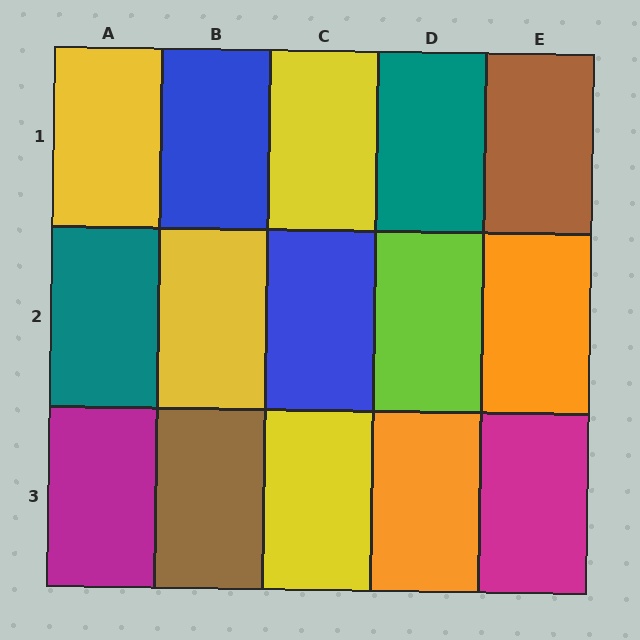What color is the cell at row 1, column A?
Yellow.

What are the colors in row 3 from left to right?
Magenta, brown, yellow, orange, magenta.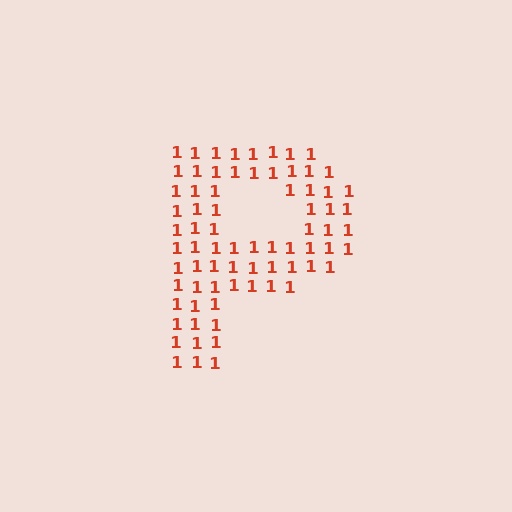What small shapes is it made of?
It is made of small digit 1's.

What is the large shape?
The large shape is the letter P.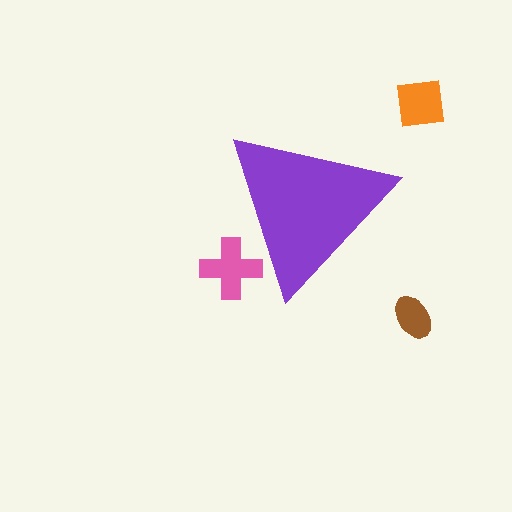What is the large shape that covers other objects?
A purple triangle.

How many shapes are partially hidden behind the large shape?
1 shape is partially hidden.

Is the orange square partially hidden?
No, the orange square is fully visible.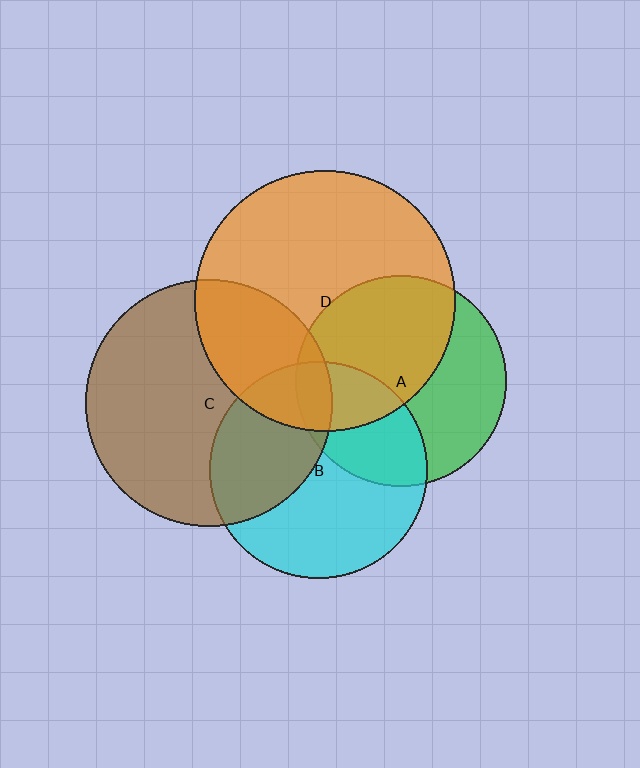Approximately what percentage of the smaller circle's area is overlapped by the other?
Approximately 20%.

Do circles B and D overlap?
Yes.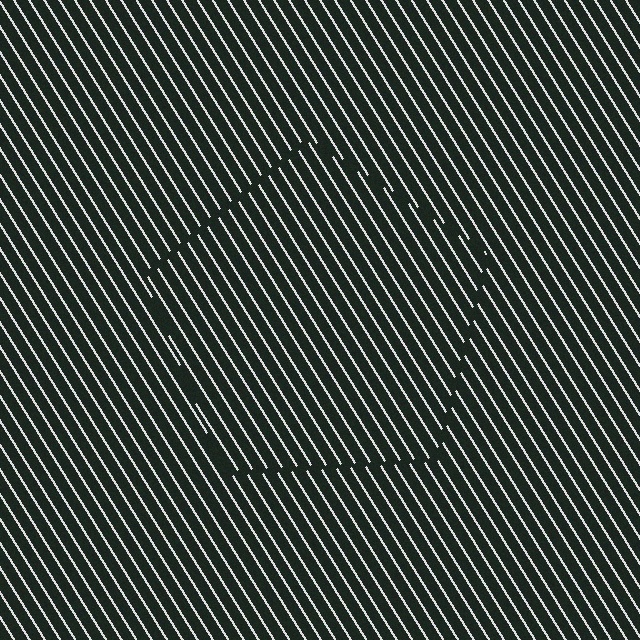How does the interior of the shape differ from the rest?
The interior of the shape contains the same grating, shifted by half a period — the contour is defined by the phase discontinuity where line-ends from the inner and outer gratings abut.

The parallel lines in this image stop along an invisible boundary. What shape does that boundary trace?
An illusory pentagon. The interior of the shape contains the same grating, shifted by half a period — the contour is defined by the phase discontinuity where line-ends from the inner and outer gratings abut.